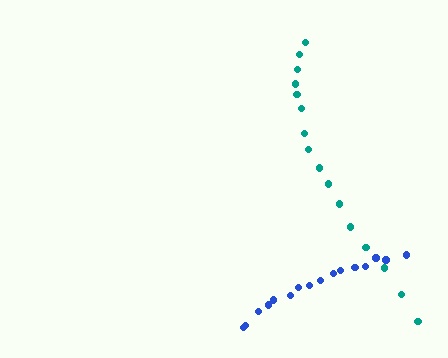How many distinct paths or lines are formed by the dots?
There are 2 distinct paths.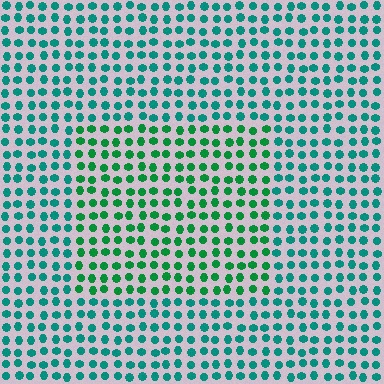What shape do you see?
I see a rectangle.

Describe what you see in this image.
The image is filled with small teal elements in a uniform arrangement. A rectangle-shaped region is visible where the elements are tinted to a slightly different hue, forming a subtle color boundary.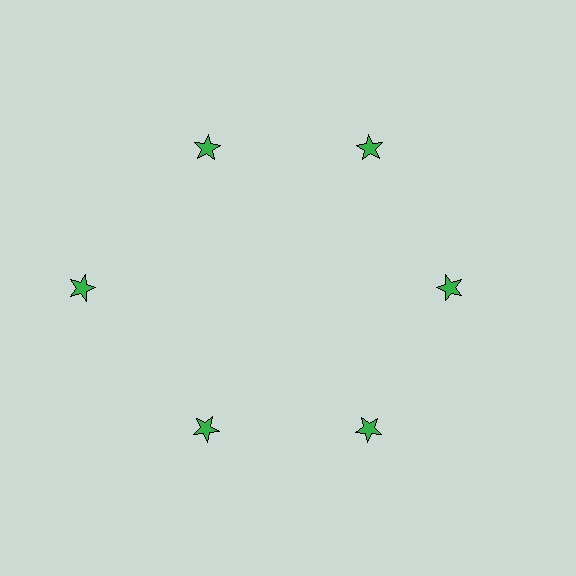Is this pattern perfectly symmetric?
No. The 6 green stars are arranged in a ring, but one element near the 9 o'clock position is pushed outward from the center, breaking the 6-fold rotational symmetry.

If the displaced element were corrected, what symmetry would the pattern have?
It would have 6-fold rotational symmetry — the pattern would map onto itself every 60 degrees.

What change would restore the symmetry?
The symmetry would be restored by moving it inward, back onto the ring so that all 6 stars sit at equal angles and equal distance from the center.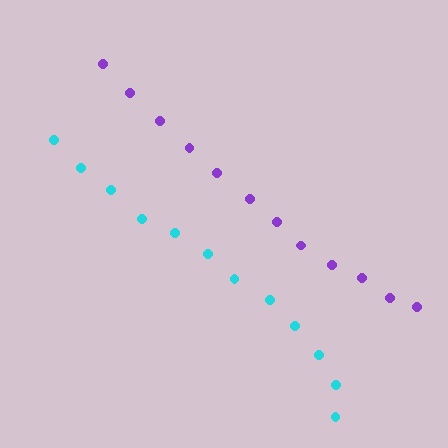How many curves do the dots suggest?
There are 2 distinct paths.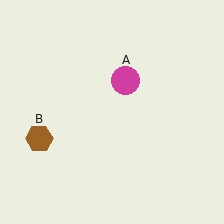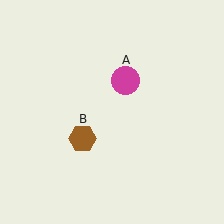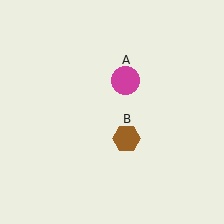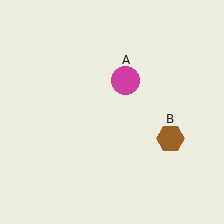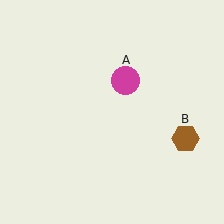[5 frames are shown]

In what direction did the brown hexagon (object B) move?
The brown hexagon (object B) moved right.